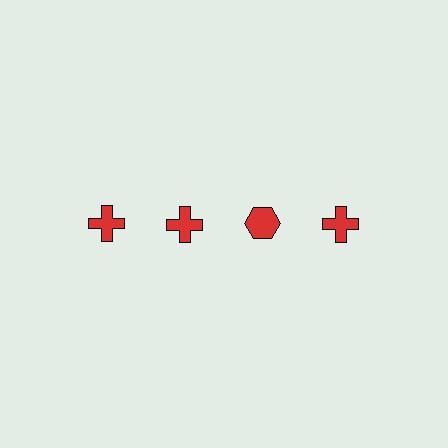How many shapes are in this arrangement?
There are 4 shapes arranged in a grid pattern.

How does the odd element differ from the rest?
It has a different shape: hexagon instead of cross.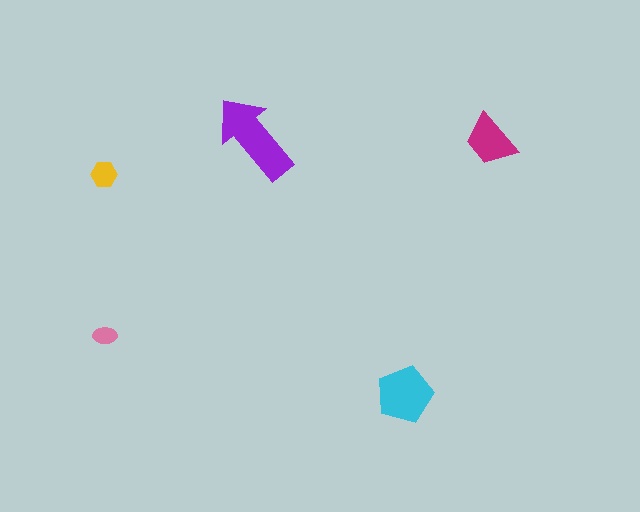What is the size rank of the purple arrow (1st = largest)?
1st.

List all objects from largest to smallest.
The purple arrow, the cyan pentagon, the magenta trapezoid, the yellow hexagon, the pink ellipse.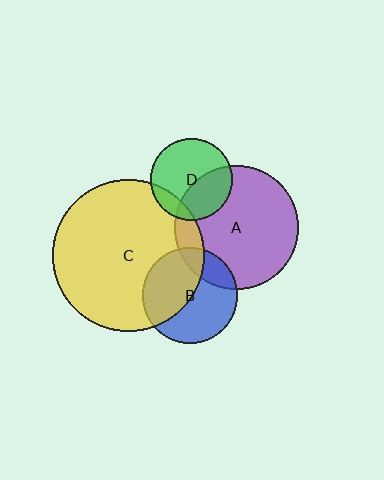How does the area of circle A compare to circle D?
Approximately 2.3 times.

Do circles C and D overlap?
Yes.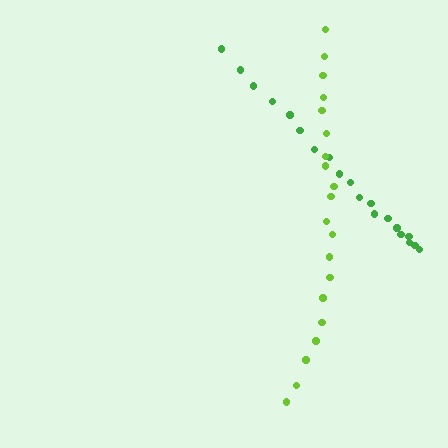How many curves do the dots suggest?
There are 2 distinct paths.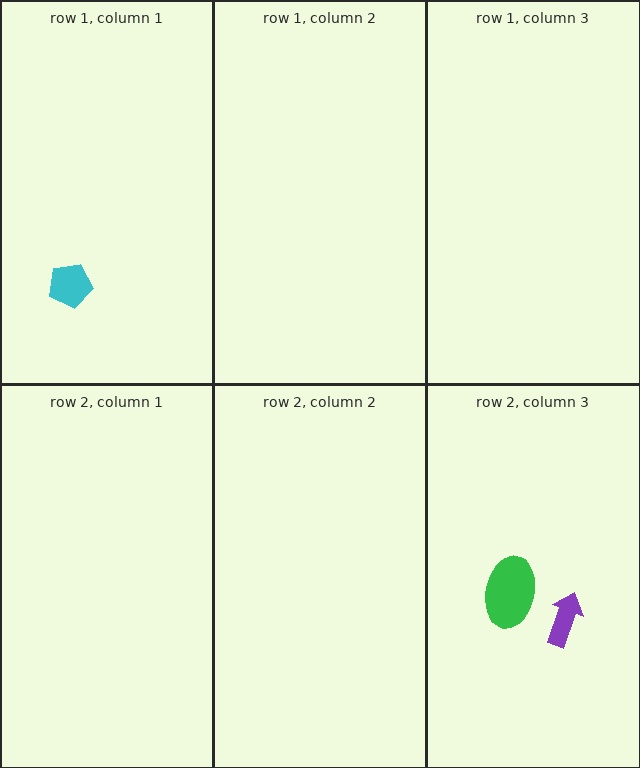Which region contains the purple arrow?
The row 2, column 3 region.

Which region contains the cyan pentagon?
The row 1, column 1 region.